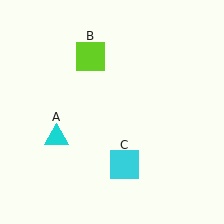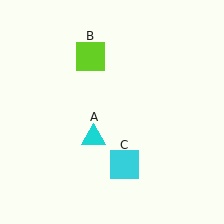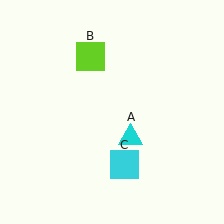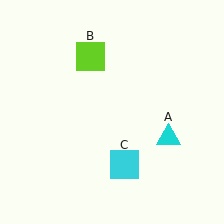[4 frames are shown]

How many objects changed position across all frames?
1 object changed position: cyan triangle (object A).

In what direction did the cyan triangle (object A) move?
The cyan triangle (object A) moved right.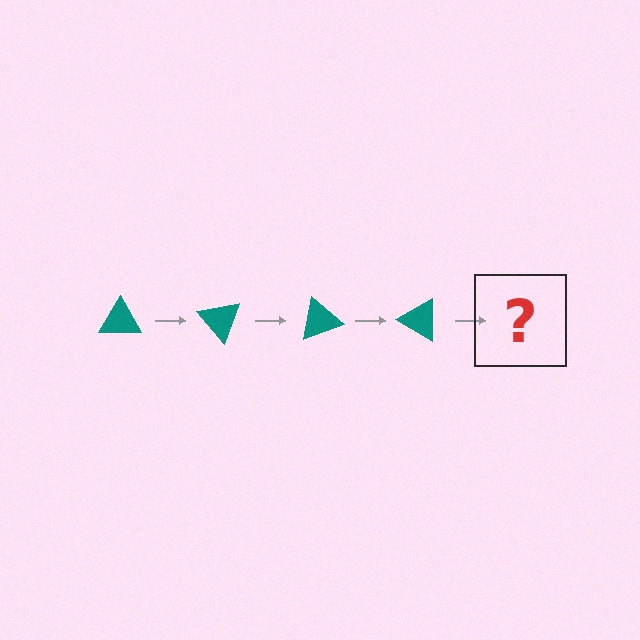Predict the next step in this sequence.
The next step is a teal triangle rotated 200 degrees.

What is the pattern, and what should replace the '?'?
The pattern is that the triangle rotates 50 degrees each step. The '?' should be a teal triangle rotated 200 degrees.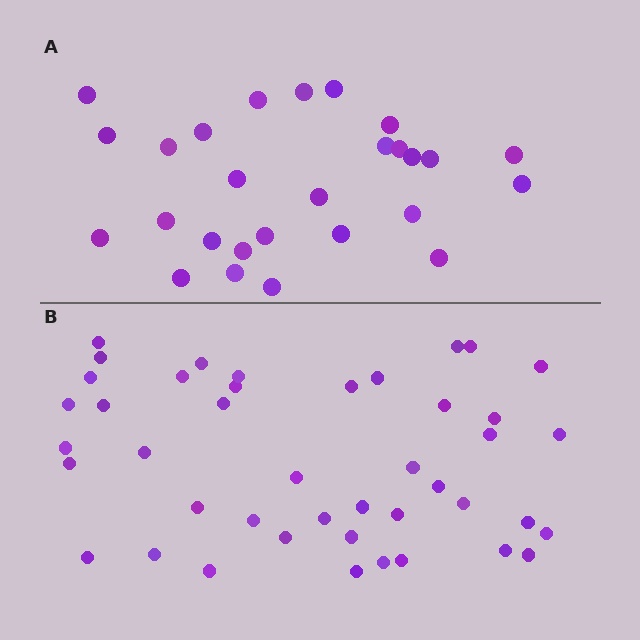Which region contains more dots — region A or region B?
Region B (the bottom region) has more dots.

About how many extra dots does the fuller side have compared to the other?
Region B has approximately 15 more dots than region A.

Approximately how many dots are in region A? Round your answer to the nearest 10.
About 30 dots. (The exact count is 27, which rounds to 30.)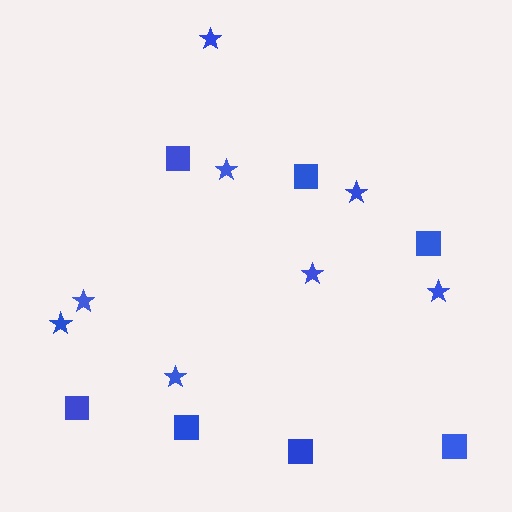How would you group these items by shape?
There are 2 groups: one group of stars (8) and one group of squares (7).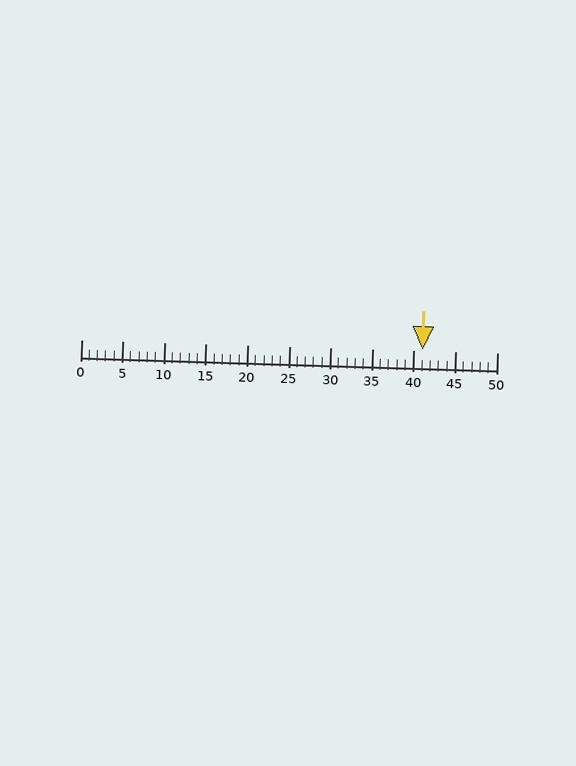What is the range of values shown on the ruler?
The ruler shows values from 0 to 50.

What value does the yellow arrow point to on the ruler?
The yellow arrow points to approximately 41.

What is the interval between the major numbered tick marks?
The major tick marks are spaced 5 units apart.